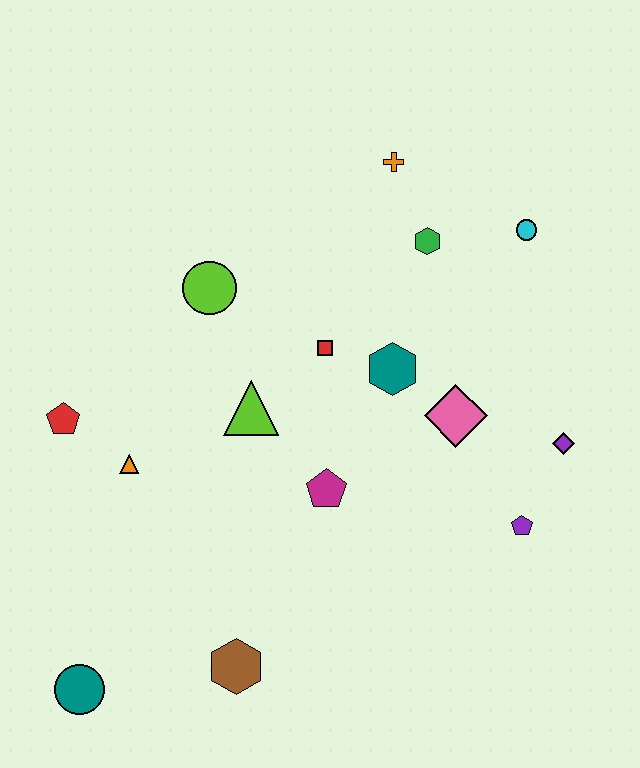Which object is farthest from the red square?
The teal circle is farthest from the red square.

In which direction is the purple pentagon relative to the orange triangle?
The purple pentagon is to the right of the orange triangle.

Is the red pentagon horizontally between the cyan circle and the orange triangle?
No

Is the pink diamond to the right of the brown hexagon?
Yes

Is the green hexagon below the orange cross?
Yes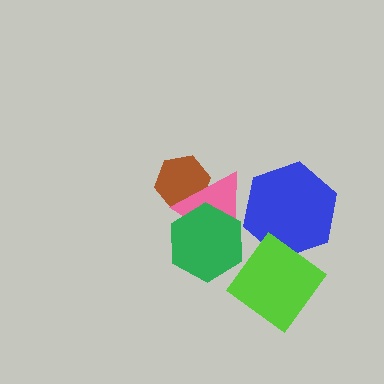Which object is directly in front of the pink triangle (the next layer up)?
The blue hexagon is directly in front of the pink triangle.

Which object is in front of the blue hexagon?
The lime diamond is in front of the blue hexagon.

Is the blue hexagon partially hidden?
Yes, it is partially covered by another shape.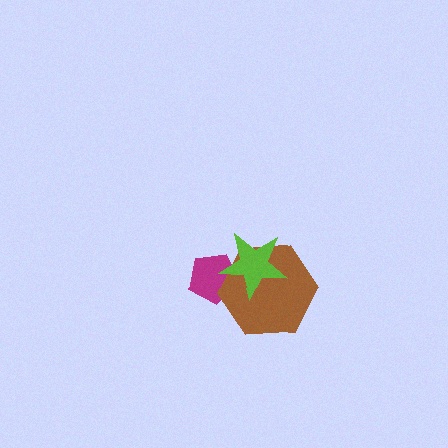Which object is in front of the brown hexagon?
The lime star is in front of the brown hexagon.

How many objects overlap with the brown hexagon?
2 objects overlap with the brown hexagon.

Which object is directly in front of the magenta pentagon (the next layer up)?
The brown hexagon is directly in front of the magenta pentagon.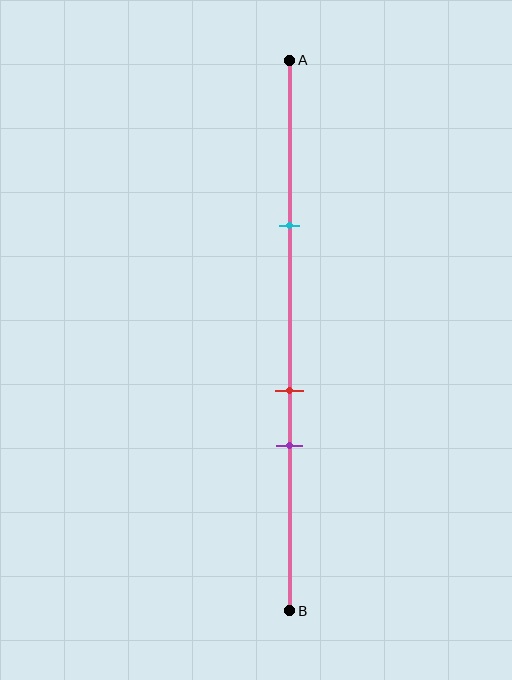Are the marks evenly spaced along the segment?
No, the marks are not evenly spaced.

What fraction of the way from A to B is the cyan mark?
The cyan mark is approximately 30% (0.3) of the way from A to B.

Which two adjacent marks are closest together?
The red and purple marks are the closest adjacent pair.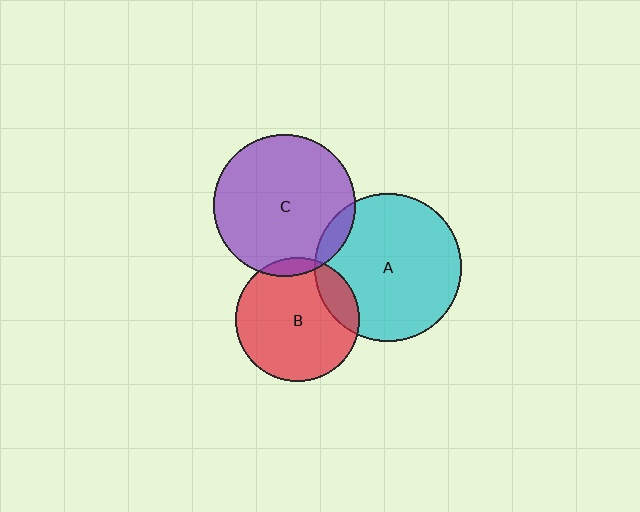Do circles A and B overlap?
Yes.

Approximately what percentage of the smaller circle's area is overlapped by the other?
Approximately 15%.